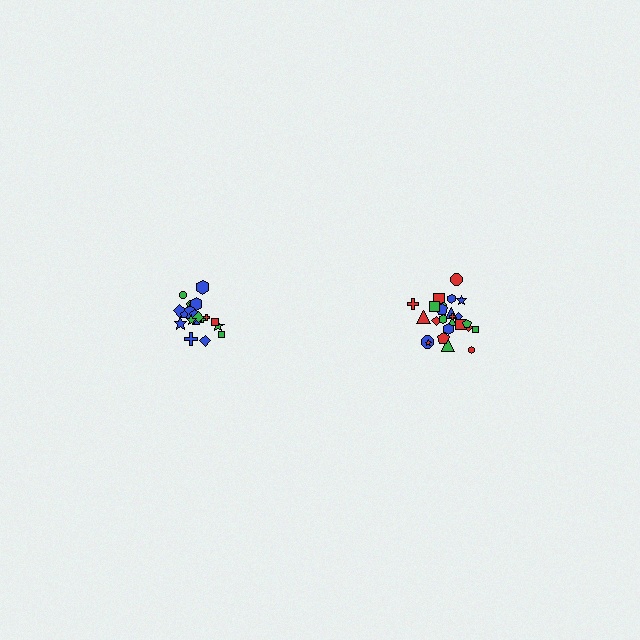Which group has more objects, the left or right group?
The right group.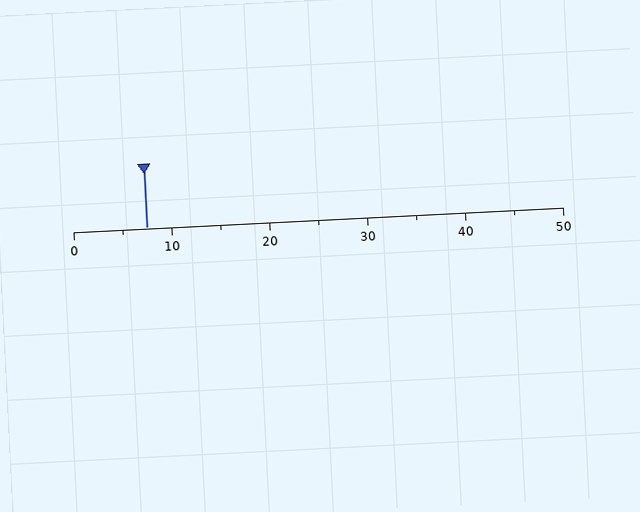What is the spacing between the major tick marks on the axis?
The major ticks are spaced 10 apart.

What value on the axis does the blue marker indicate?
The marker indicates approximately 7.5.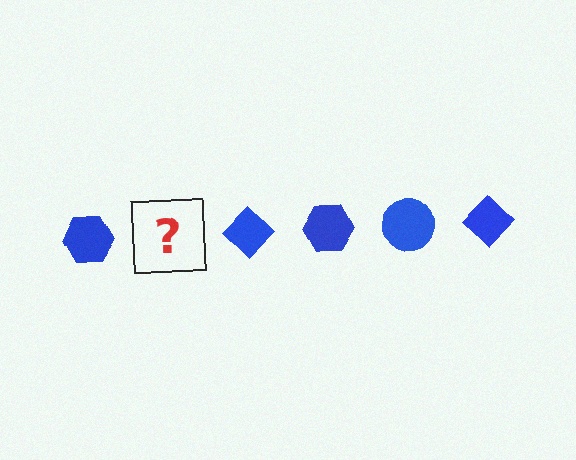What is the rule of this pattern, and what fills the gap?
The rule is that the pattern cycles through hexagon, circle, diamond shapes in blue. The gap should be filled with a blue circle.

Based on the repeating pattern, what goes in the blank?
The blank should be a blue circle.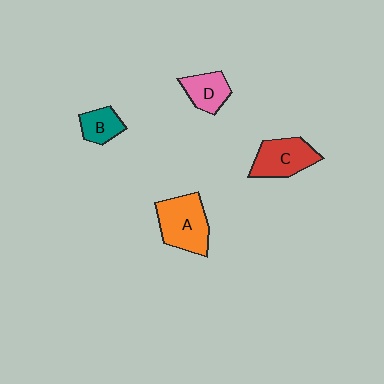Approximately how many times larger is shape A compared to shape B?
Approximately 2.0 times.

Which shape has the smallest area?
Shape B (teal).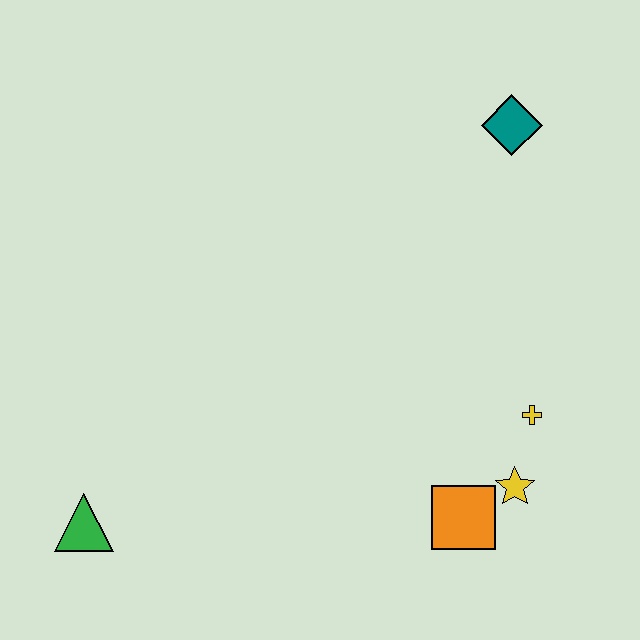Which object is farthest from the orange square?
The teal diamond is farthest from the orange square.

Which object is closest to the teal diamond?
The yellow cross is closest to the teal diamond.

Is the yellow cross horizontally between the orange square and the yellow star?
No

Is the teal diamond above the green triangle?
Yes